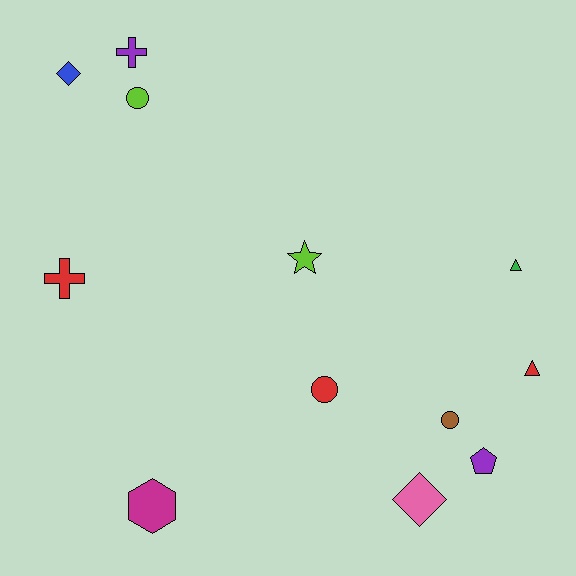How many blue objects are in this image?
There is 1 blue object.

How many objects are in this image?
There are 12 objects.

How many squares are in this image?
There are no squares.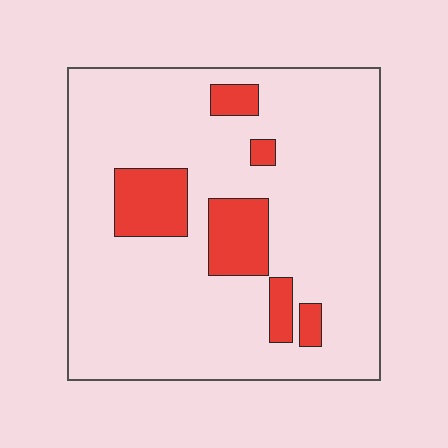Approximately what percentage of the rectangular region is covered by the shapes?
Approximately 15%.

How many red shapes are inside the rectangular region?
6.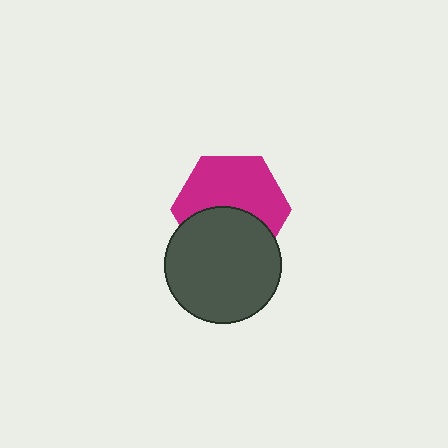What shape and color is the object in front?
The object in front is a dark gray circle.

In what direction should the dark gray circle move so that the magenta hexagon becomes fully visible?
The dark gray circle should move down. That is the shortest direction to clear the overlap and leave the magenta hexagon fully visible.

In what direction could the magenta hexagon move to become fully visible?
The magenta hexagon could move up. That would shift it out from behind the dark gray circle entirely.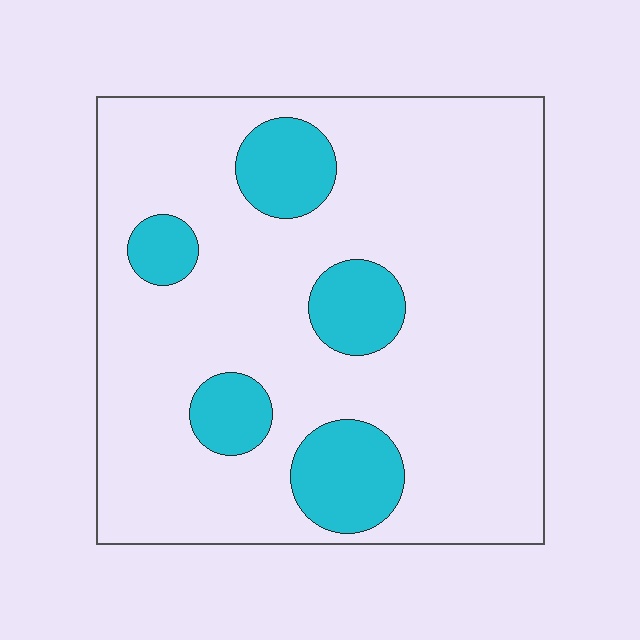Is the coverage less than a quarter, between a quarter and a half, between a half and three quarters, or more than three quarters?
Less than a quarter.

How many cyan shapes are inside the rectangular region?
5.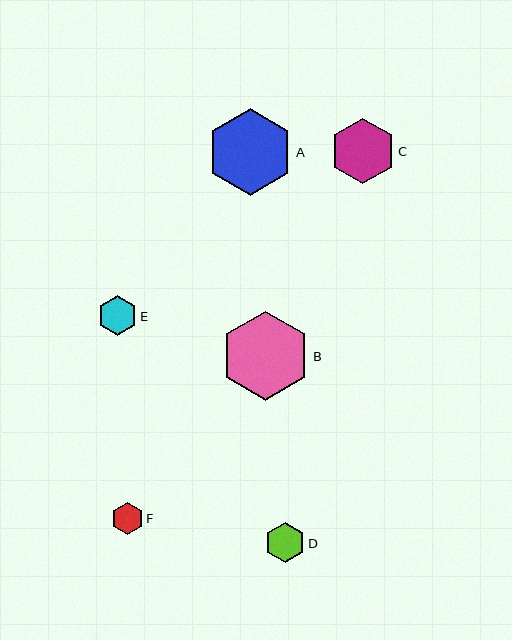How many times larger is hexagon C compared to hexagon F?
Hexagon C is approximately 2.0 times the size of hexagon F.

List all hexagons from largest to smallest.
From largest to smallest: B, A, C, D, E, F.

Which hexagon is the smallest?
Hexagon F is the smallest with a size of approximately 32 pixels.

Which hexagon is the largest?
Hexagon B is the largest with a size of approximately 89 pixels.